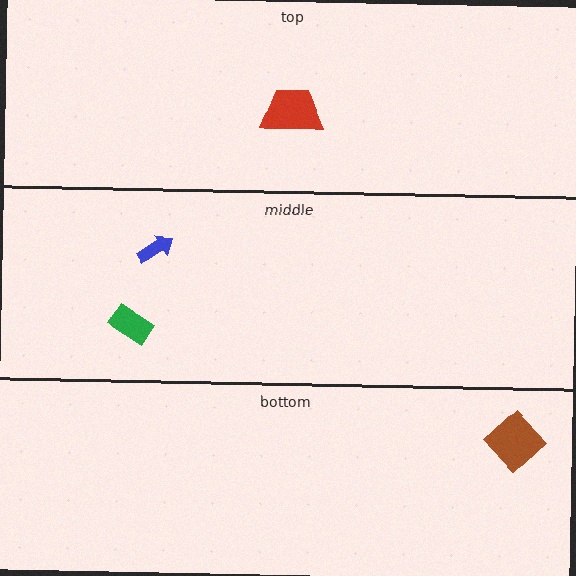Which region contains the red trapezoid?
The top region.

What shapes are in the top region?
The red trapezoid.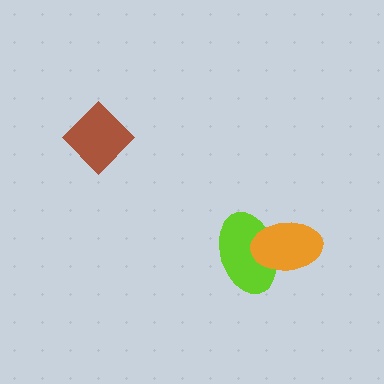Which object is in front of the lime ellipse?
The orange ellipse is in front of the lime ellipse.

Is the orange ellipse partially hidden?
No, no other shape covers it.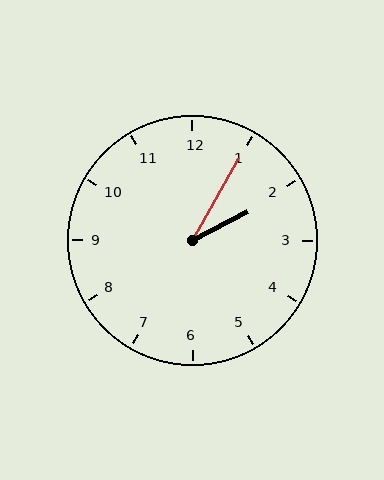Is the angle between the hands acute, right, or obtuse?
It is acute.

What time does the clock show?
2:05.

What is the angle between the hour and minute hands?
Approximately 32 degrees.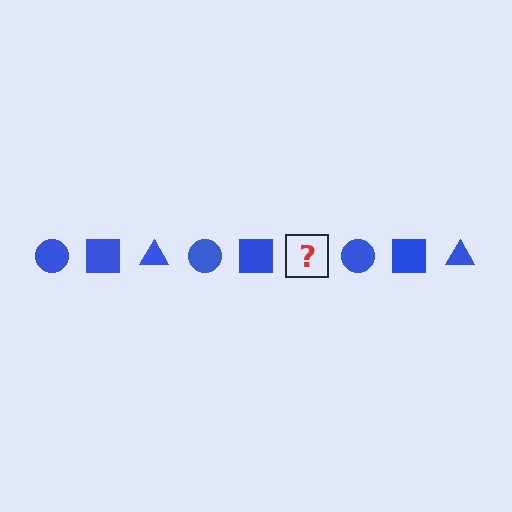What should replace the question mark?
The question mark should be replaced with a blue triangle.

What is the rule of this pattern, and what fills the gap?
The rule is that the pattern cycles through circle, square, triangle shapes in blue. The gap should be filled with a blue triangle.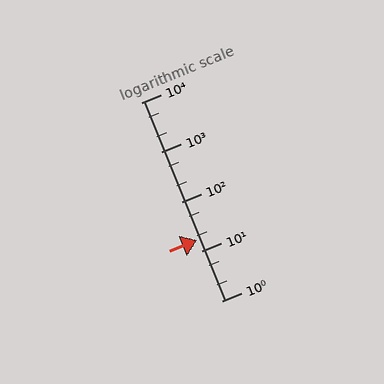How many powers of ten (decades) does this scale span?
The scale spans 4 decades, from 1 to 10000.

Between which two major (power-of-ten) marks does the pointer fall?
The pointer is between 10 and 100.